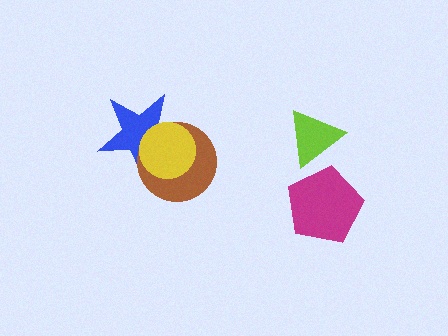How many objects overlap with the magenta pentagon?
0 objects overlap with the magenta pentagon.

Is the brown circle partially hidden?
Yes, it is partially covered by another shape.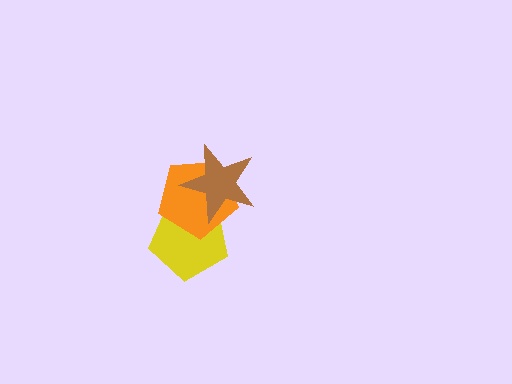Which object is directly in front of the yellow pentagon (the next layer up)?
The orange pentagon is directly in front of the yellow pentagon.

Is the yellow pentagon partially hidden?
Yes, it is partially covered by another shape.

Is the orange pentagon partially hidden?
Yes, it is partially covered by another shape.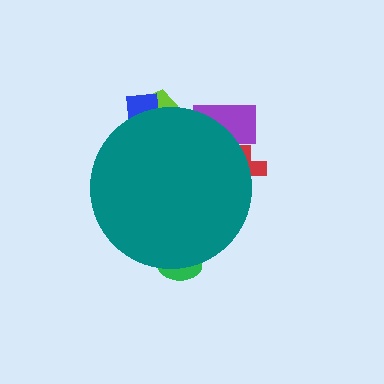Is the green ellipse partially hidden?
Yes, the green ellipse is partially hidden behind the teal circle.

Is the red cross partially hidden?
Yes, the red cross is partially hidden behind the teal circle.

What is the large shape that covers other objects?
A teal circle.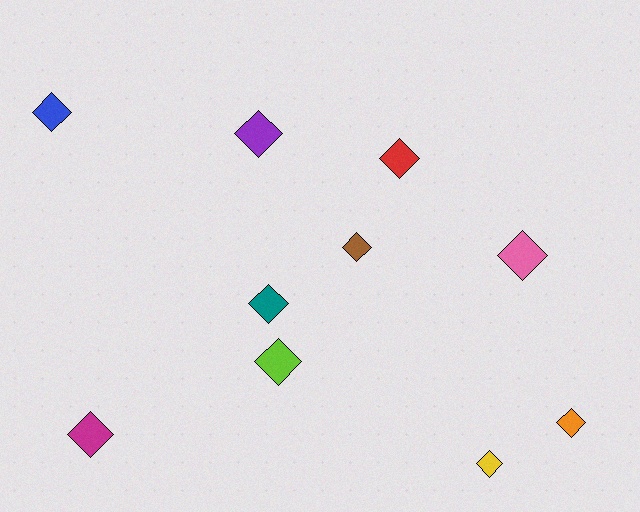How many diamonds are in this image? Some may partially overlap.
There are 10 diamonds.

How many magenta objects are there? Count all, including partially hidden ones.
There is 1 magenta object.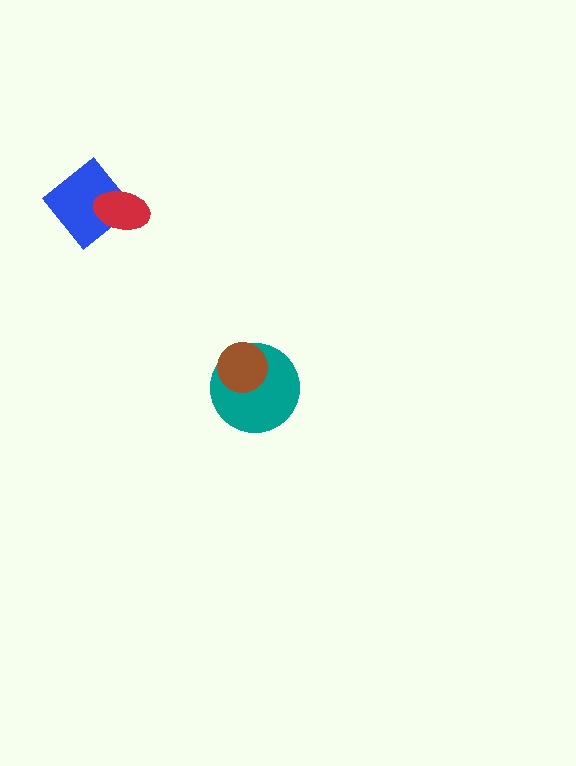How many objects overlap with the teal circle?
1 object overlaps with the teal circle.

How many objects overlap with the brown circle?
1 object overlaps with the brown circle.